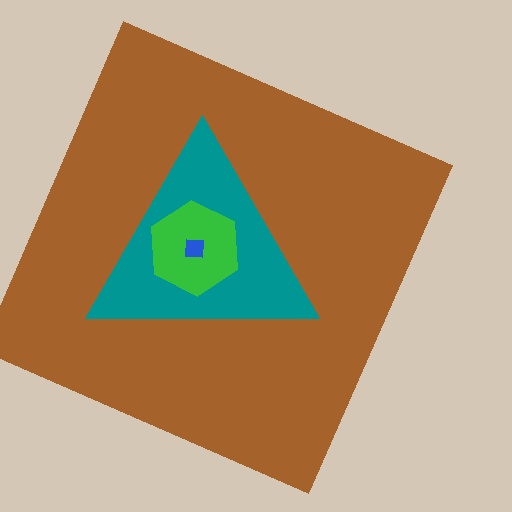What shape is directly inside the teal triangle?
The green hexagon.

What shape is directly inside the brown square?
The teal triangle.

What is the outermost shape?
The brown square.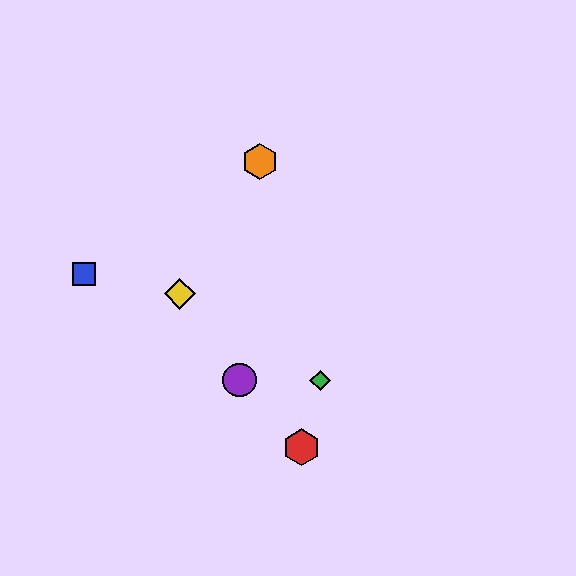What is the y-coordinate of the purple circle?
The purple circle is at y≈380.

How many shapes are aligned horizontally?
2 shapes (the green diamond, the purple circle) are aligned horizontally.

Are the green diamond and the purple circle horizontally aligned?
Yes, both are at y≈380.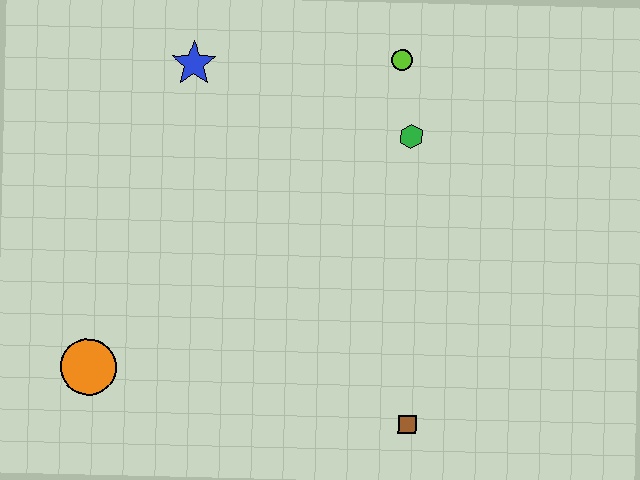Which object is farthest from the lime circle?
The orange circle is farthest from the lime circle.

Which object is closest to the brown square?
The green hexagon is closest to the brown square.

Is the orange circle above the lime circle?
No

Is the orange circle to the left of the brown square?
Yes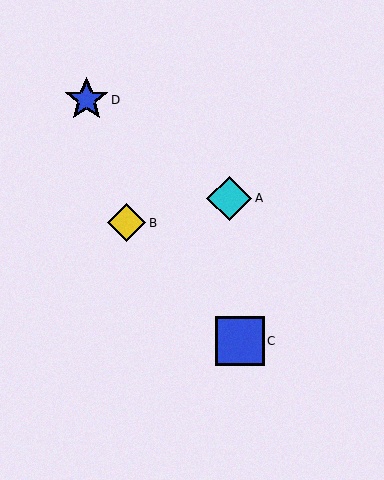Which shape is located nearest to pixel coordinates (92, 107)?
The blue star (labeled D) at (87, 100) is nearest to that location.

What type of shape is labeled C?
Shape C is a blue square.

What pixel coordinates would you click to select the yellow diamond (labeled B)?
Click at (127, 223) to select the yellow diamond B.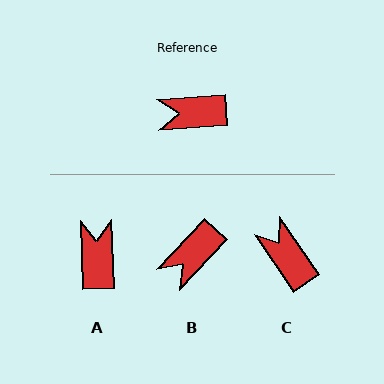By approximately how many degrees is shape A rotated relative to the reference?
Approximately 92 degrees clockwise.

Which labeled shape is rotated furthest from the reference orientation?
A, about 92 degrees away.